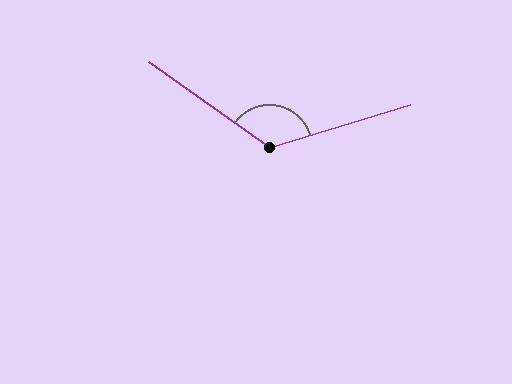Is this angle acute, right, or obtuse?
It is obtuse.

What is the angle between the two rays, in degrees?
Approximately 128 degrees.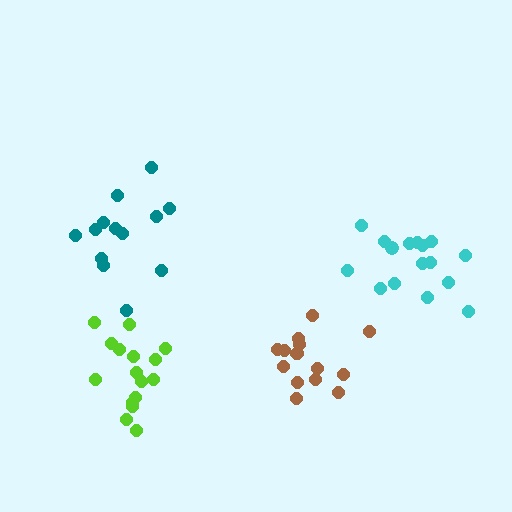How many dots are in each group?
Group 1: 13 dots, Group 2: 14 dots, Group 3: 16 dots, Group 4: 16 dots (59 total).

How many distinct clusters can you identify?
There are 4 distinct clusters.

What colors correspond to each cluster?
The clusters are colored: teal, brown, lime, cyan.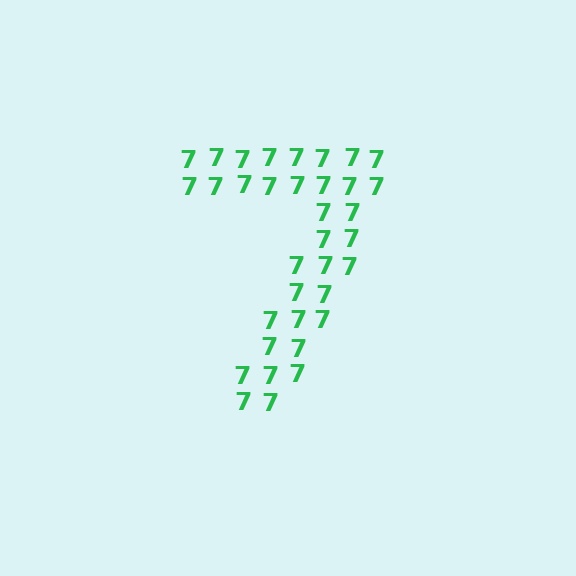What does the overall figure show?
The overall figure shows the digit 7.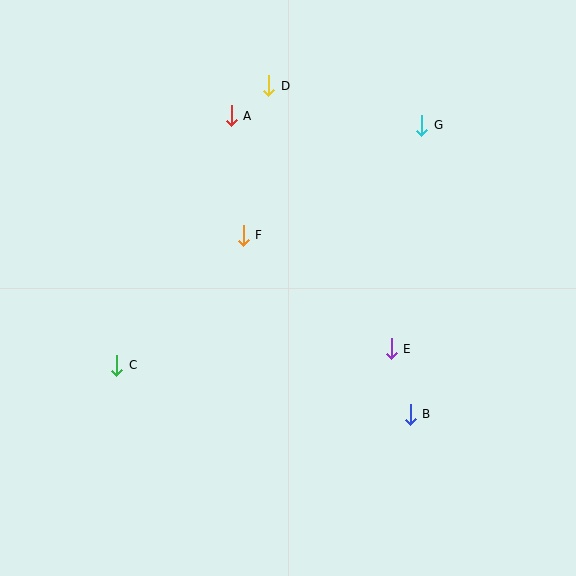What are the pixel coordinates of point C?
Point C is at (117, 365).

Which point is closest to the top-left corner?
Point A is closest to the top-left corner.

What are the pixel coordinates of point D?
Point D is at (269, 86).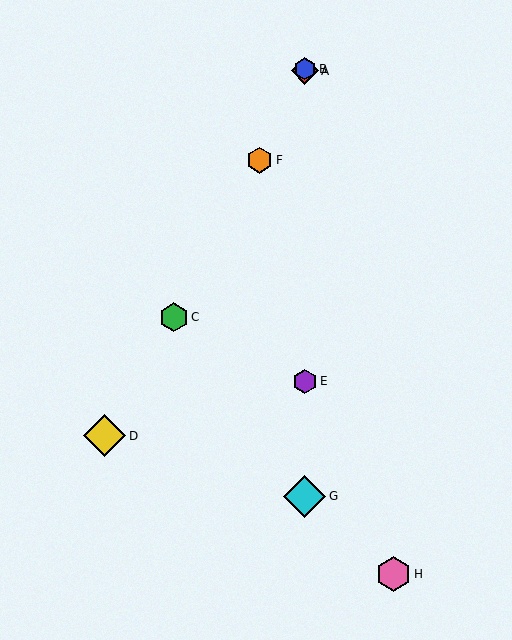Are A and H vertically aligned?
No, A is at x≈305 and H is at x≈394.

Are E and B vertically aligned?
Yes, both are at x≈305.